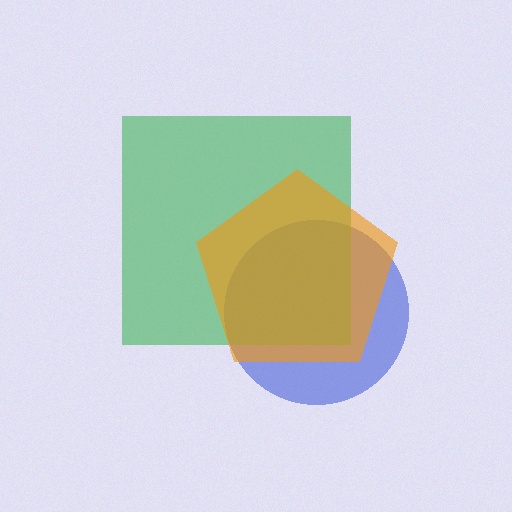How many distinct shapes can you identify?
There are 3 distinct shapes: a blue circle, a green square, an orange pentagon.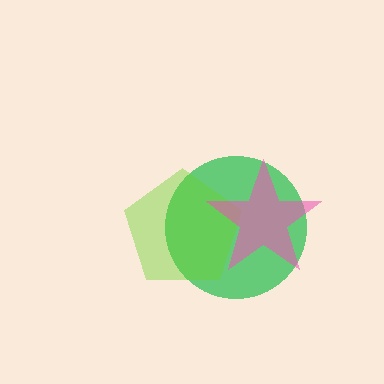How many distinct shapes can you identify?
There are 3 distinct shapes: a green circle, a lime pentagon, a pink star.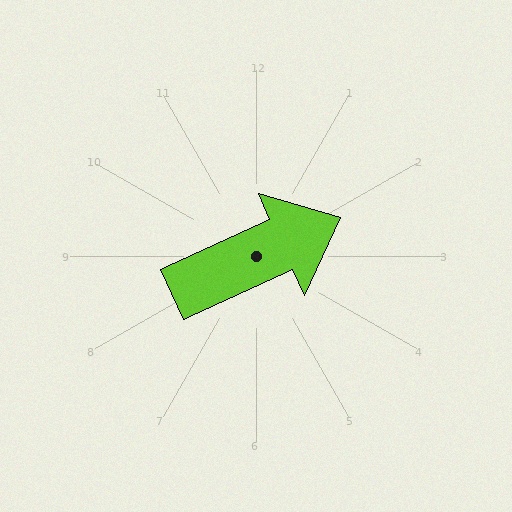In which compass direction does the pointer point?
Northeast.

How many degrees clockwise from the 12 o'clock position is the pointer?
Approximately 65 degrees.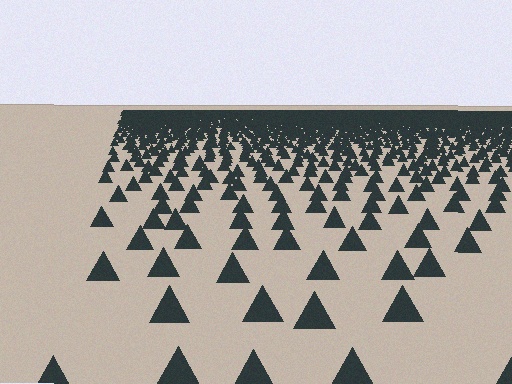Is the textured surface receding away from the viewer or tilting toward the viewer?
The surface is receding away from the viewer. Texture elements get smaller and denser toward the top.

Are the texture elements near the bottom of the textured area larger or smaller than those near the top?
Larger. Near the bottom, elements are closer to the viewer and appear at a bigger on-screen size.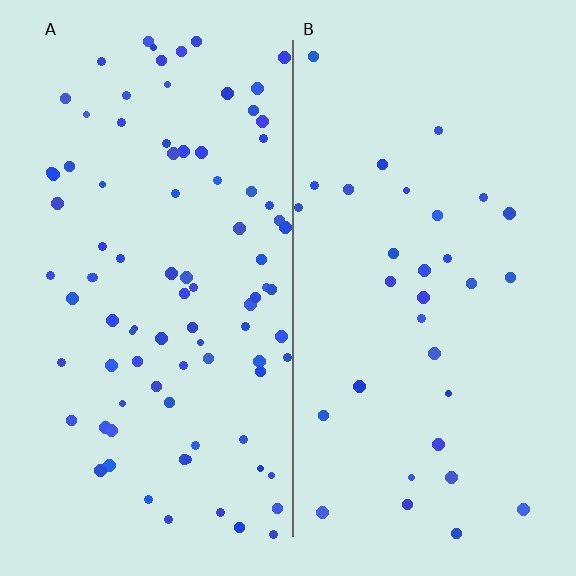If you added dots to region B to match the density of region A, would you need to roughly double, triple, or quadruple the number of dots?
Approximately triple.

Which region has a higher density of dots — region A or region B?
A (the left).